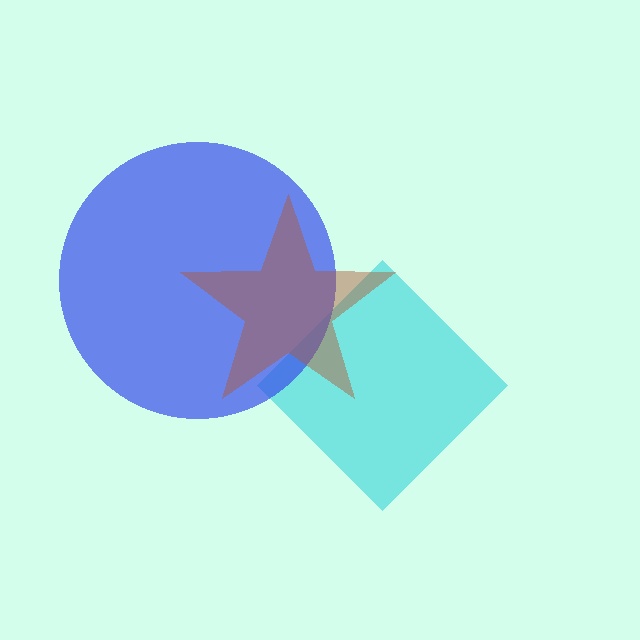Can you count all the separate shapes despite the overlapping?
Yes, there are 3 separate shapes.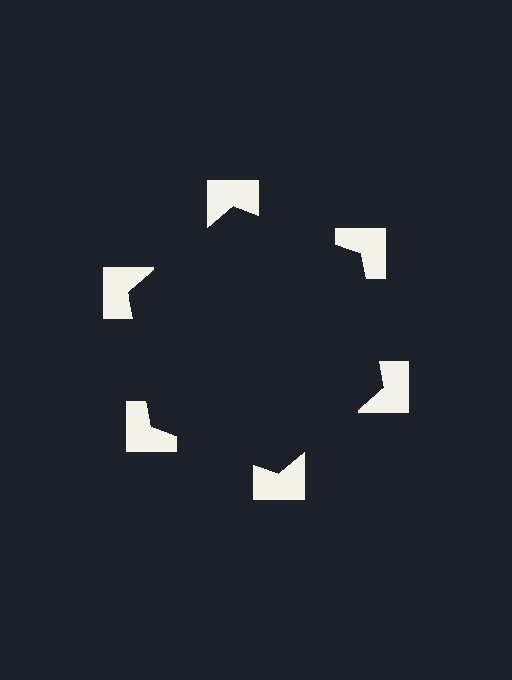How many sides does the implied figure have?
6 sides.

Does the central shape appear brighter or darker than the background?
It typically appears slightly darker than the background, even though no actual brightness change is drawn.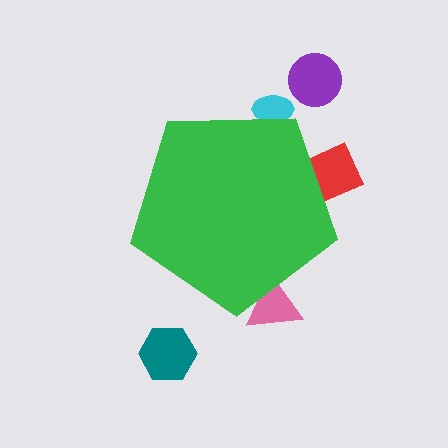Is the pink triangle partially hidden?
Yes, the pink triangle is partially hidden behind the green pentagon.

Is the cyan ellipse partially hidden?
Yes, the cyan ellipse is partially hidden behind the green pentagon.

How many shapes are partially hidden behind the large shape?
3 shapes are partially hidden.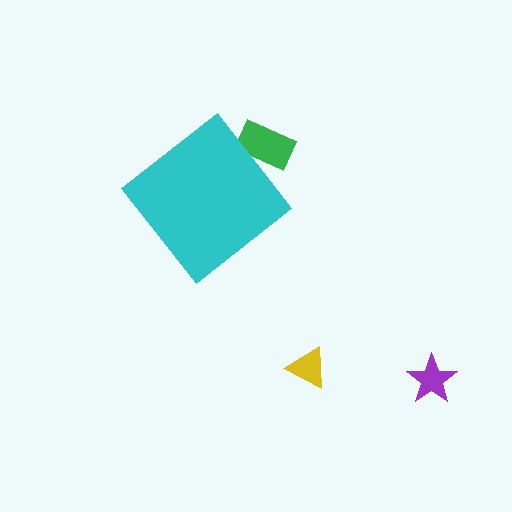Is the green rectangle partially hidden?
Yes, the green rectangle is partially hidden behind the cyan diamond.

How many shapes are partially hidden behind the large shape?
1 shape is partially hidden.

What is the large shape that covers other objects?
A cyan diamond.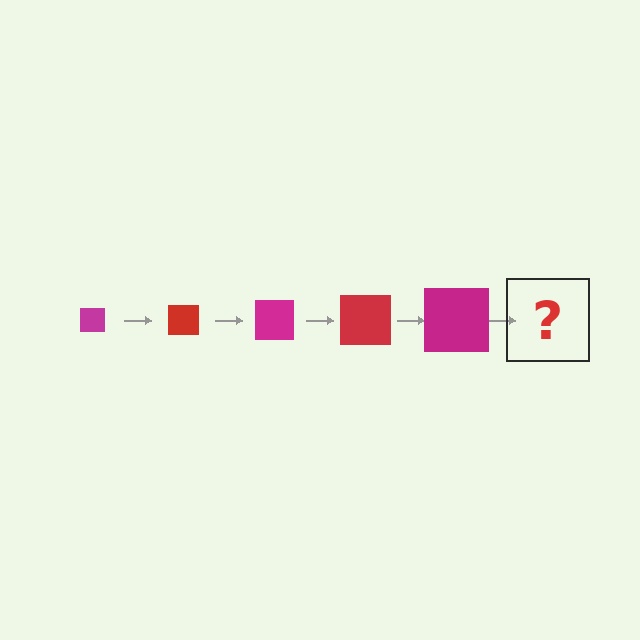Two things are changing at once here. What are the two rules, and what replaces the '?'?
The two rules are that the square grows larger each step and the color cycles through magenta and red. The '?' should be a red square, larger than the previous one.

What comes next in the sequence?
The next element should be a red square, larger than the previous one.